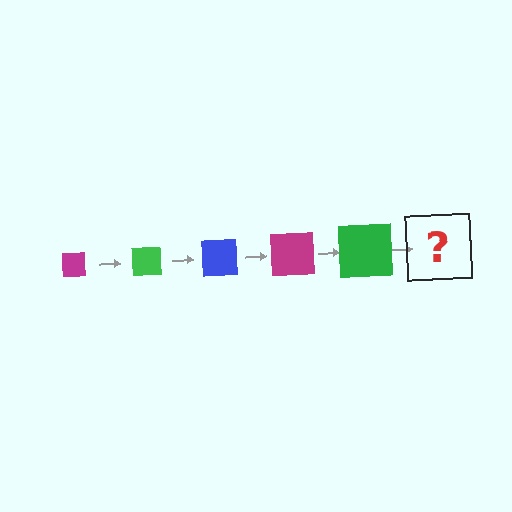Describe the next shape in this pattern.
It should be a blue square, larger than the previous one.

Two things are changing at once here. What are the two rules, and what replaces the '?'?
The two rules are that the square grows larger each step and the color cycles through magenta, green, and blue. The '?' should be a blue square, larger than the previous one.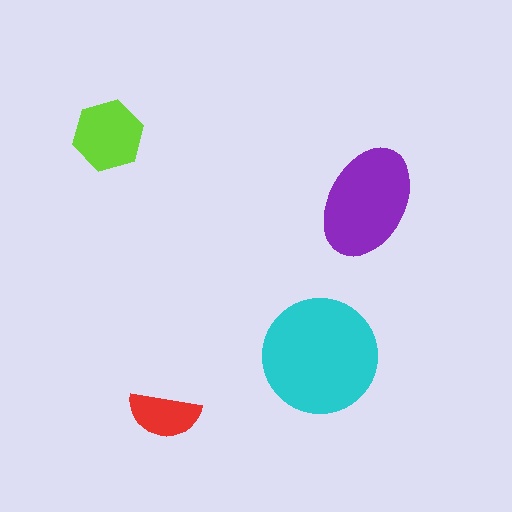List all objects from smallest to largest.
The red semicircle, the lime hexagon, the purple ellipse, the cyan circle.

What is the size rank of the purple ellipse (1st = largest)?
2nd.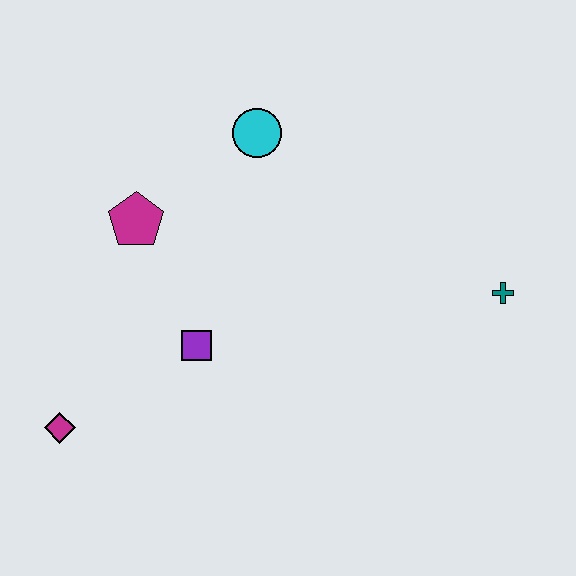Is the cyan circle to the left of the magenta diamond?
No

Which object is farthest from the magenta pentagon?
The teal cross is farthest from the magenta pentagon.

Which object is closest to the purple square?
The magenta pentagon is closest to the purple square.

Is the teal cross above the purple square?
Yes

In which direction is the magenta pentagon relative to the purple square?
The magenta pentagon is above the purple square.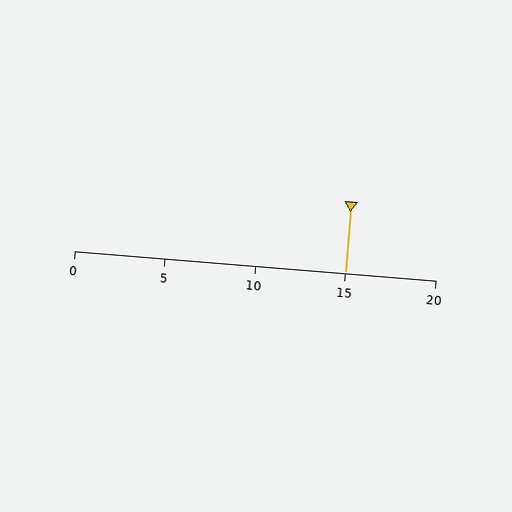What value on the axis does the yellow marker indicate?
The marker indicates approximately 15.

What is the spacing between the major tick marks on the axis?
The major ticks are spaced 5 apart.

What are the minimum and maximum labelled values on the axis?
The axis runs from 0 to 20.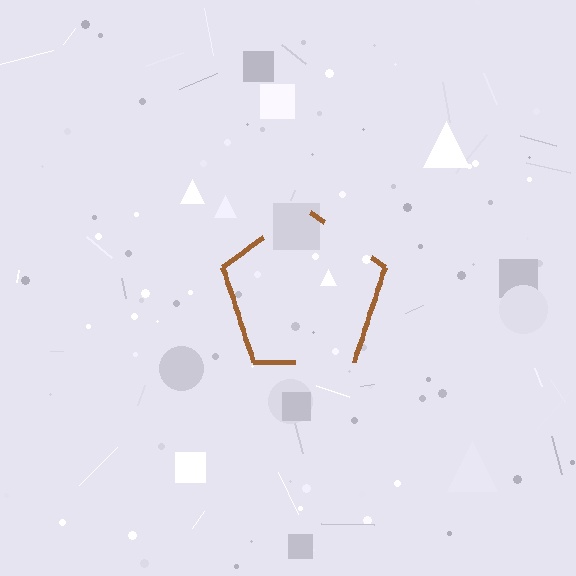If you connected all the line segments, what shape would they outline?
They would outline a pentagon.